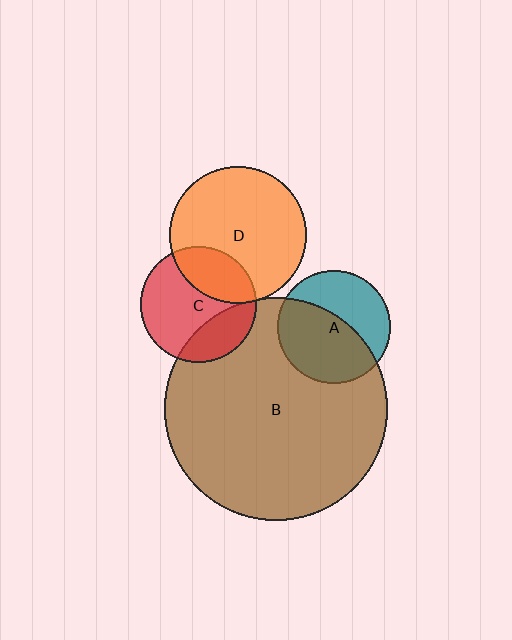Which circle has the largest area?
Circle B (brown).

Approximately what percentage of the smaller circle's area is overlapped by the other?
Approximately 55%.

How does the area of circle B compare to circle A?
Approximately 3.9 times.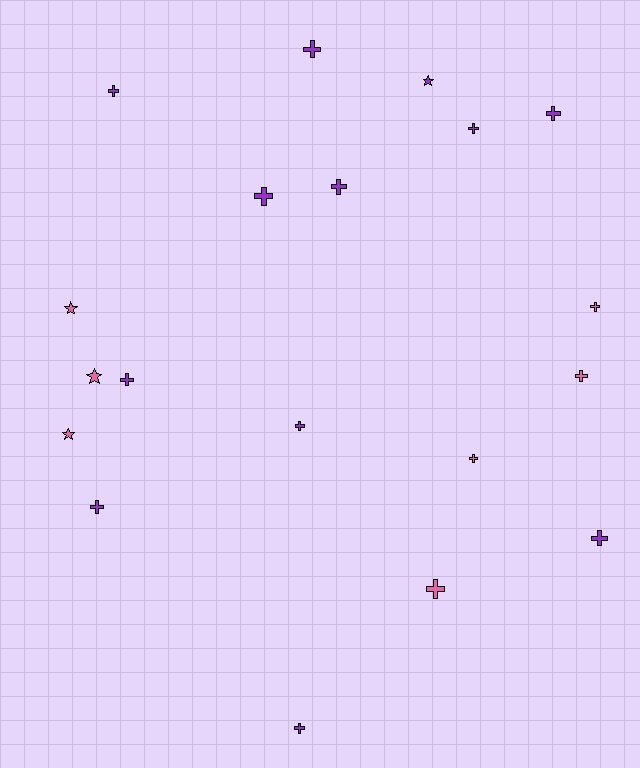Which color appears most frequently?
Purple, with 12 objects.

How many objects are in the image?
There are 19 objects.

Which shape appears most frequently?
Cross, with 15 objects.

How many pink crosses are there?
There are 4 pink crosses.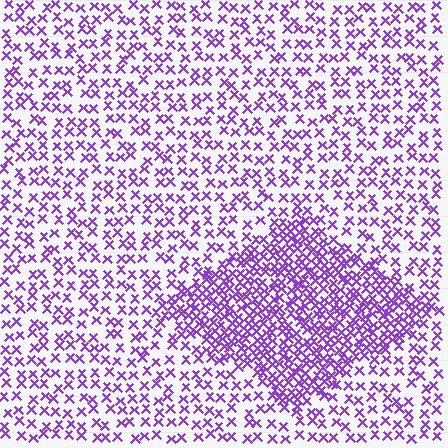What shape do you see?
I see a diamond.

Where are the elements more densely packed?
The elements are more densely packed inside the diamond boundary.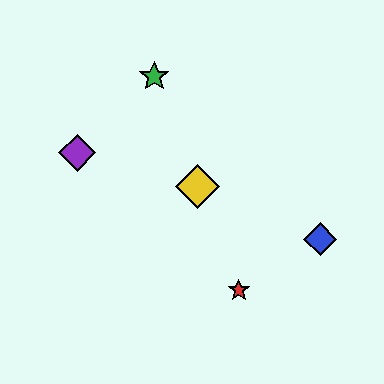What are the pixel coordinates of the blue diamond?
The blue diamond is at (320, 239).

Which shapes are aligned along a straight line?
The red star, the green star, the yellow diamond are aligned along a straight line.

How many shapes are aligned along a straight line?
3 shapes (the red star, the green star, the yellow diamond) are aligned along a straight line.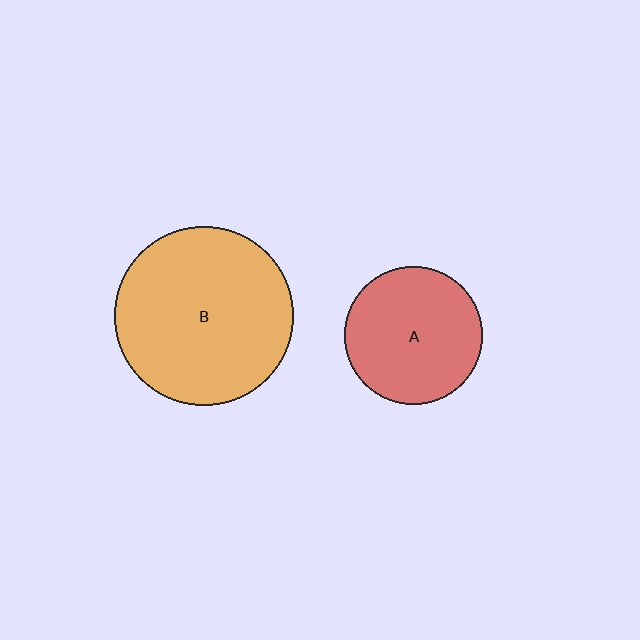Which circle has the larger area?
Circle B (orange).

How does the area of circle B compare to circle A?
Approximately 1.7 times.